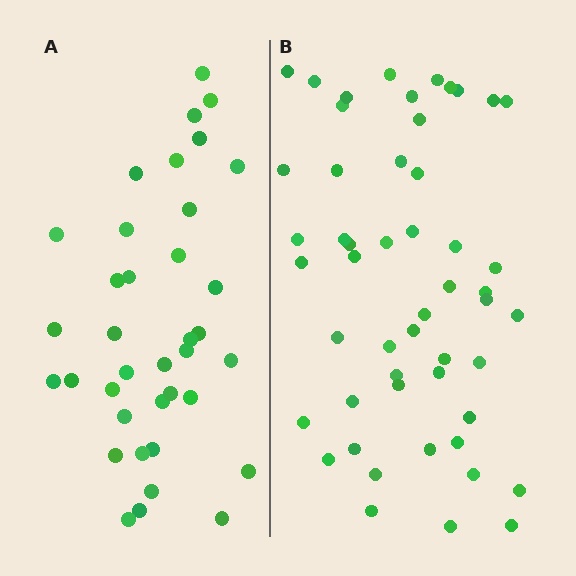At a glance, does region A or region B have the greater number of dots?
Region B (the right region) has more dots.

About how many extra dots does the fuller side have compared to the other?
Region B has approximately 15 more dots than region A.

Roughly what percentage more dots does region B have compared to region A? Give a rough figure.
About 40% more.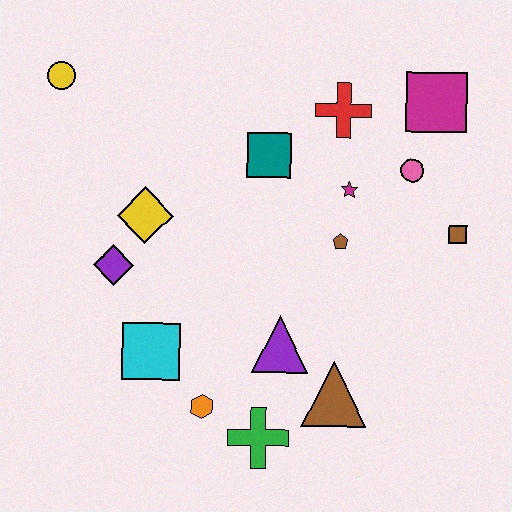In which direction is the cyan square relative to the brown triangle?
The cyan square is to the left of the brown triangle.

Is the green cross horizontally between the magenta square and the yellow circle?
Yes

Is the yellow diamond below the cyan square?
No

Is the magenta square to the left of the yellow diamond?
No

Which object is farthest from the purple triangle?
The yellow circle is farthest from the purple triangle.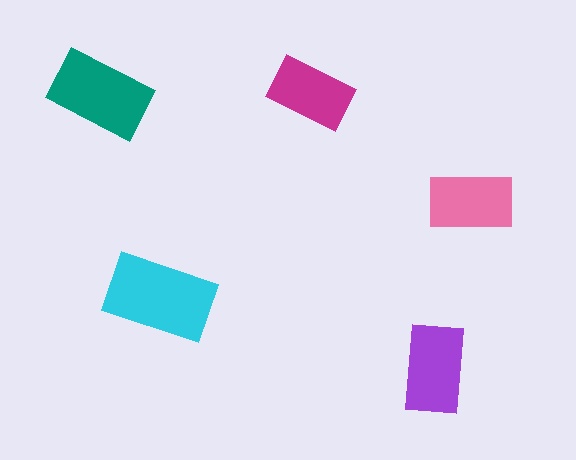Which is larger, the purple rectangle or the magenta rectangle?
The purple one.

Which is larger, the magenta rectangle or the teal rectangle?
The teal one.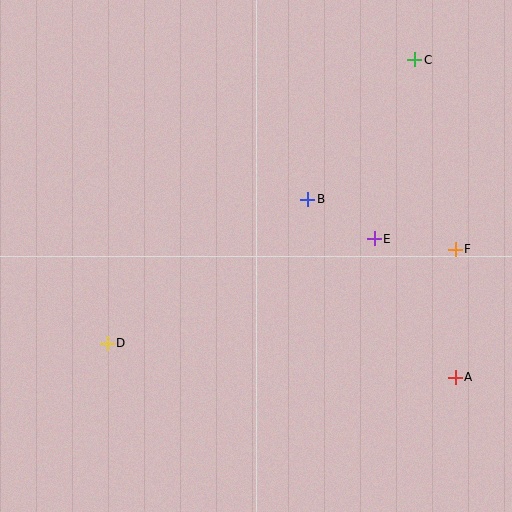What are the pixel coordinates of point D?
Point D is at (107, 343).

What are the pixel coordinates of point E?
Point E is at (374, 239).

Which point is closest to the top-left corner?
Point D is closest to the top-left corner.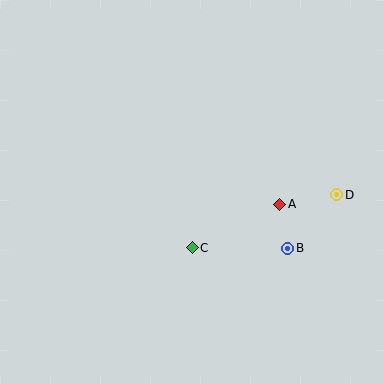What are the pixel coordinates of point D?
Point D is at (337, 195).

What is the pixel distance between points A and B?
The distance between A and B is 45 pixels.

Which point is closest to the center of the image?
Point C at (192, 248) is closest to the center.